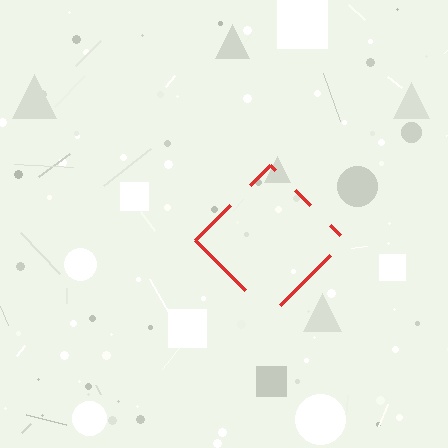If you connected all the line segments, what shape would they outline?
They would outline a diamond.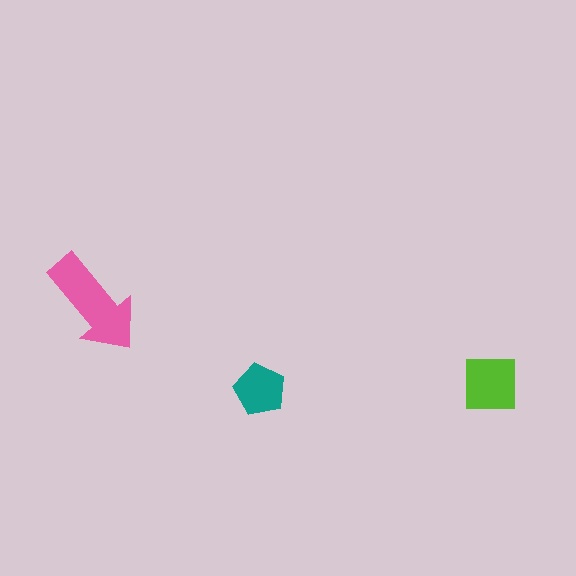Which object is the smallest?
The teal pentagon.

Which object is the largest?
The pink arrow.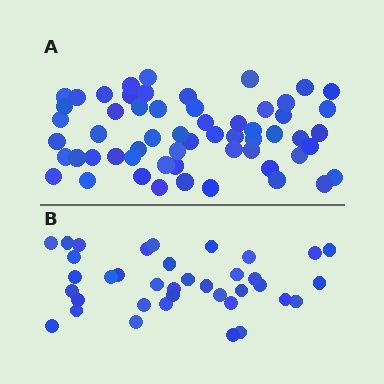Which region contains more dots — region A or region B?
Region A (the top region) has more dots.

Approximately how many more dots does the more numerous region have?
Region A has approximately 20 more dots than region B.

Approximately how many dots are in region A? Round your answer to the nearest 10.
About 60 dots. (The exact count is 58, which rounds to 60.)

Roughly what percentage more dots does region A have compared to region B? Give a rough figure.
About 55% more.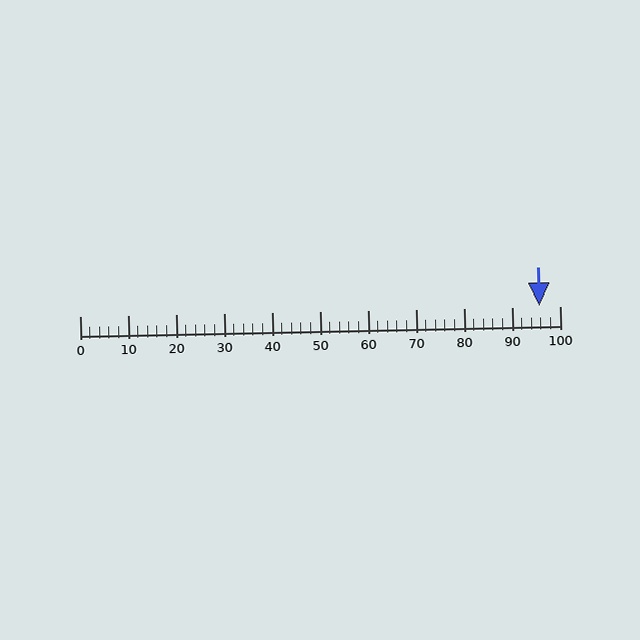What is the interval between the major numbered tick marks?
The major tick marks are spaced 10 units apart.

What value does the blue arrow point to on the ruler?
The blue arrow points to approximately 96.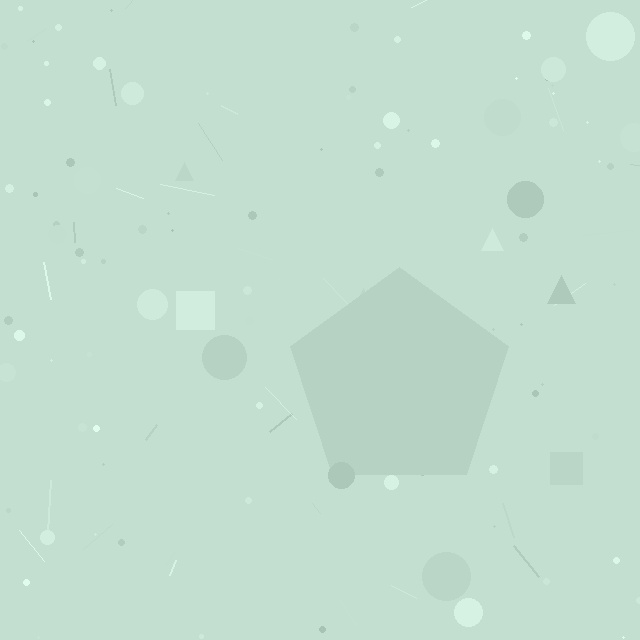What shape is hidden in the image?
A pentagon is hidden in the image.